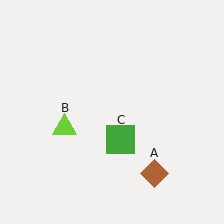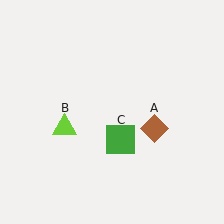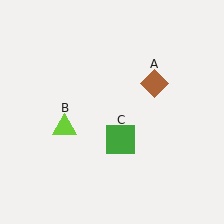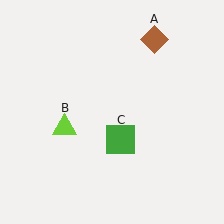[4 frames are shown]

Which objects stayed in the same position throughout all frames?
Lime triangle (object B) and green square (object C) remained stationary.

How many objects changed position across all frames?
1 object changed position: brown diamond (object A).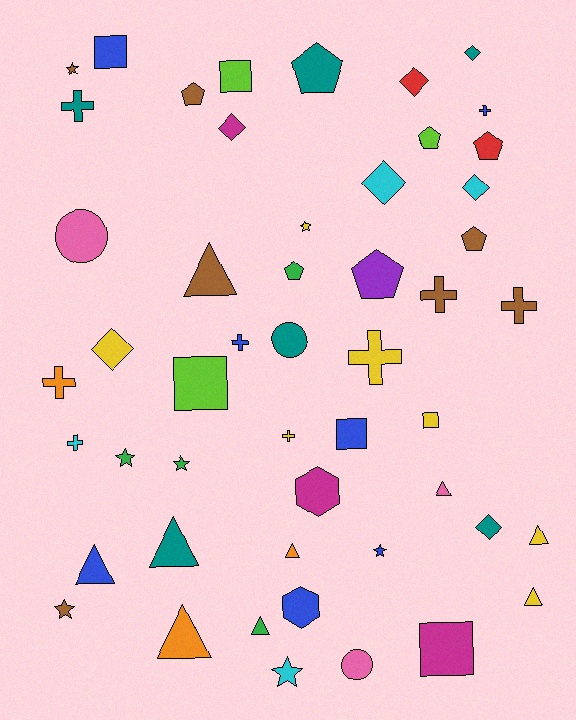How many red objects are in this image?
There are 2 red objects.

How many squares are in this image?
There are 6 squares.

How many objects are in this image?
There are 50 objects.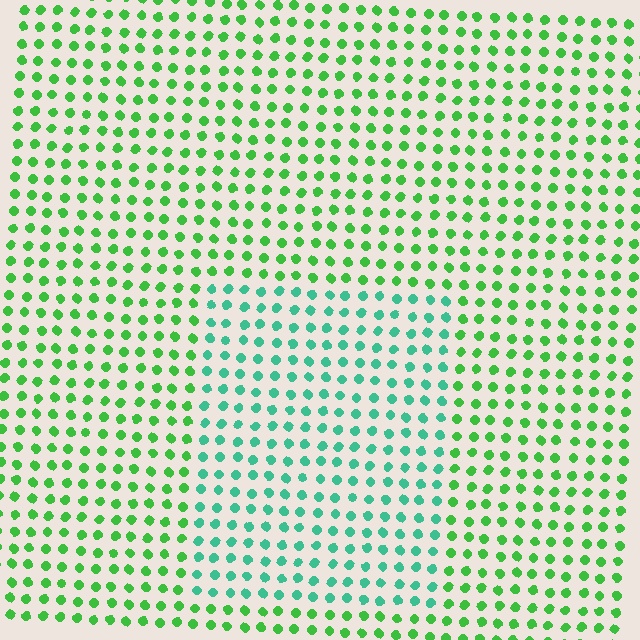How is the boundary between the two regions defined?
The boundary is defined purely by a slight shift in hue (about 39 degrees). Spacing, size, and orientation are identical on both sides.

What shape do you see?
I see a rectangle.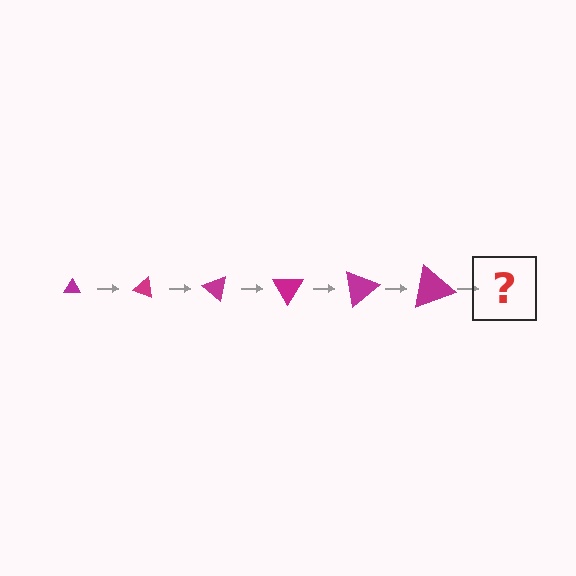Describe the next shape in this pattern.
It should be a triangle, larger than the previous one and rotated 120 degrees from the start.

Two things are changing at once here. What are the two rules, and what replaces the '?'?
The two rules are that the triangle grows larger each step and it rotates 20 degrees each step. The '?' should be a triangle, larger than the previous one and rotated 120 degrees from the start.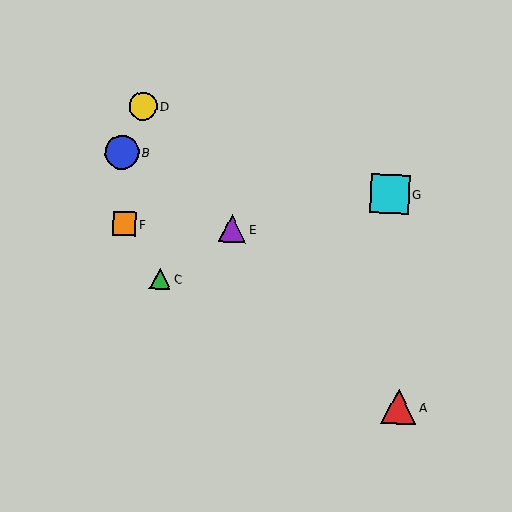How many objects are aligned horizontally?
2 objects (E, F) are aligned horizontally.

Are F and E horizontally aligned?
Yes, both are at y≈224.